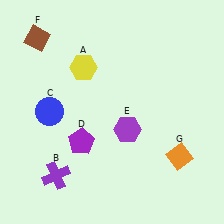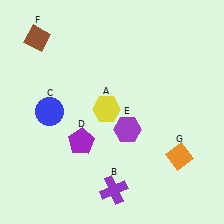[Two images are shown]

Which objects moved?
The objects that moved are: the yellow hexagon (A), the purple cross (B).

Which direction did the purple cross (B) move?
The purple cross (B) moved right.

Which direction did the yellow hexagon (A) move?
The yellow hexagon (A) moved down.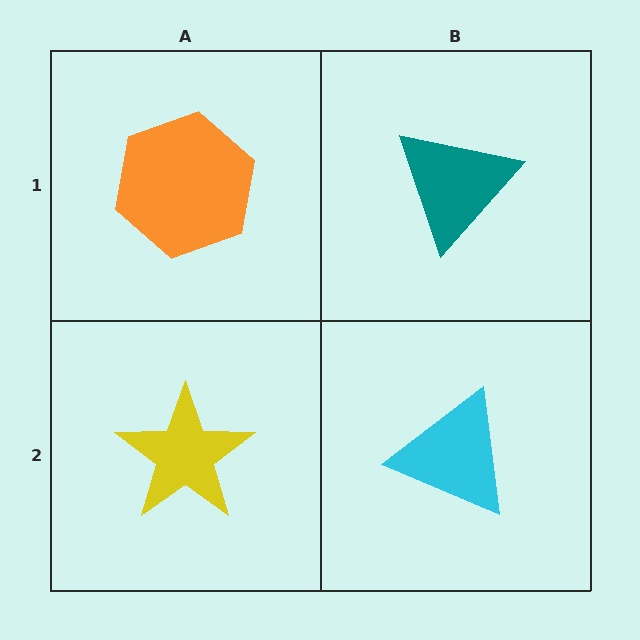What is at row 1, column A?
An orange hexagon.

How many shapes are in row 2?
2 shapes.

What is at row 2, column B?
A cyan triangle.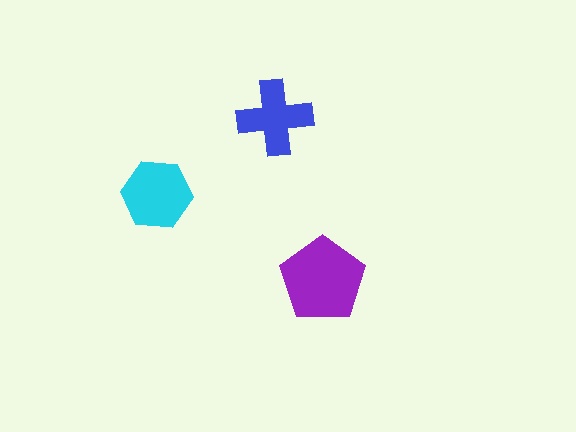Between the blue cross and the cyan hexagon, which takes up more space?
The cyan hexagon.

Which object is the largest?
The purple pentagon.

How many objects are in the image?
There are 3 objects in the image.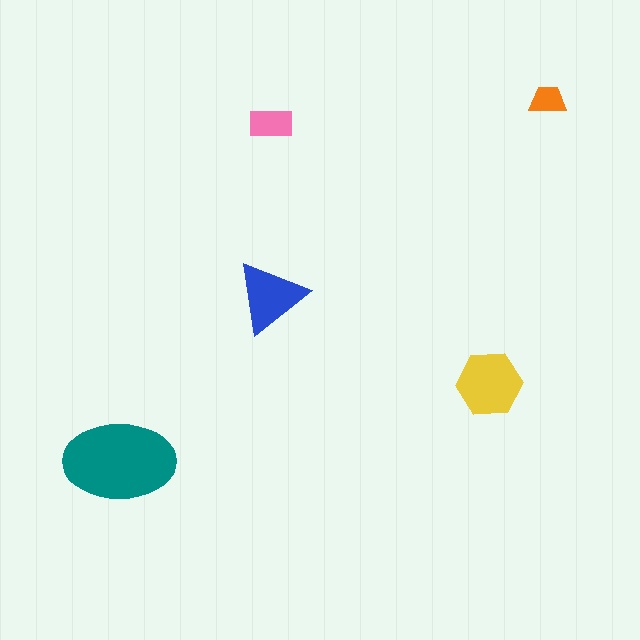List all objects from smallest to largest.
The orange trapezoid, the pink rectangle, the blue triangle, the yellow hexagon, the teal ellipse.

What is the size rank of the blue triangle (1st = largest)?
3rd.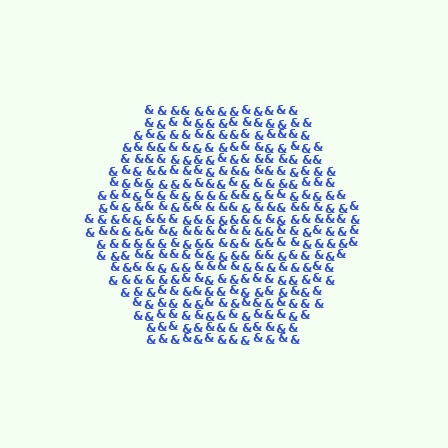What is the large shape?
The large shape is a hexagon.